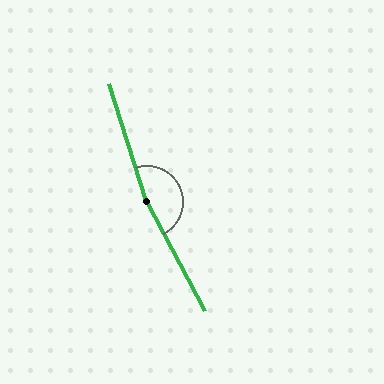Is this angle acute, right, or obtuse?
It is obtuse.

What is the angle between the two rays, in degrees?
Approximately 170 degrees.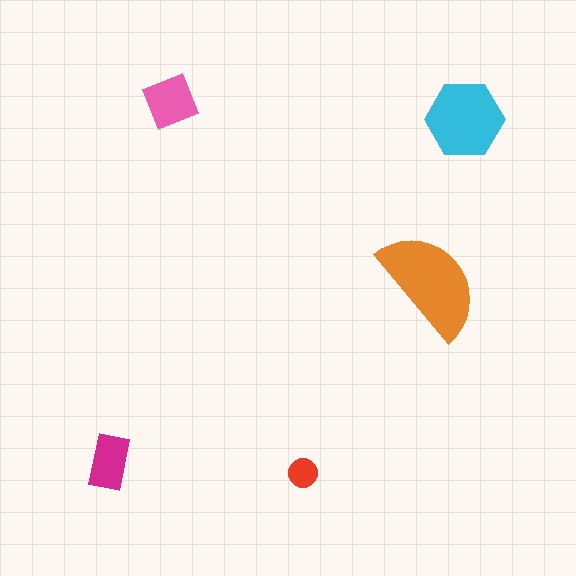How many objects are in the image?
There are 5 objects in the image.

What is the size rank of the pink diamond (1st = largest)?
3rd.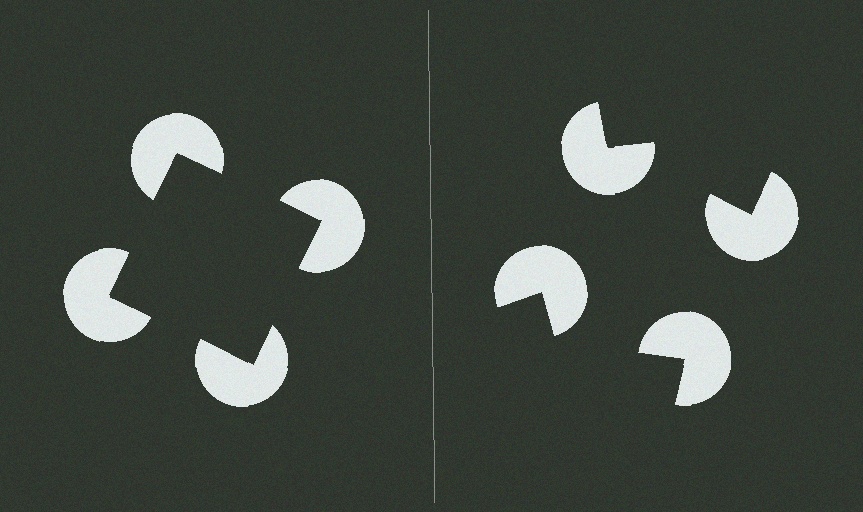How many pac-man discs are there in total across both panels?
8 — 4 on each side.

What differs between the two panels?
The pac-man discs are positioned identically on both sides; only the wedge orientations differ. On the left they align to a square; on the right they are misaligned.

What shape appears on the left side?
An illusory square.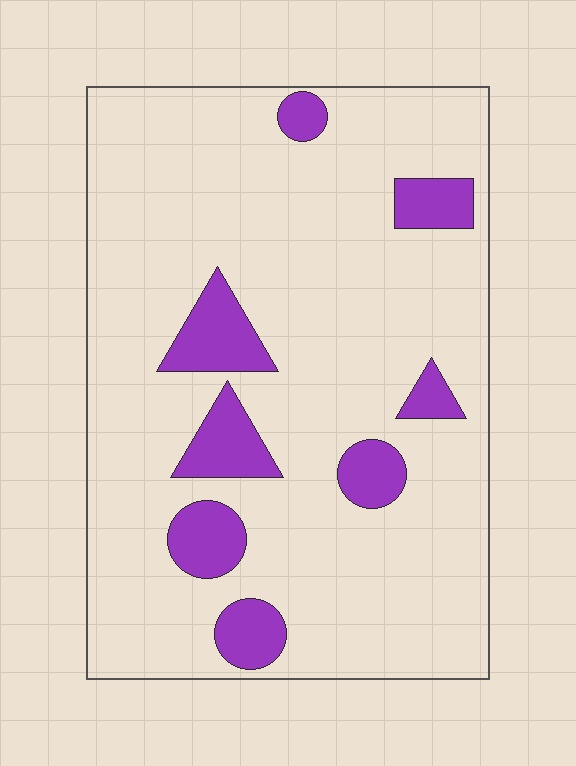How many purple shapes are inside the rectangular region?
8.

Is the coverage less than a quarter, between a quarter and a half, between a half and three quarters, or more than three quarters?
Less than a quarter.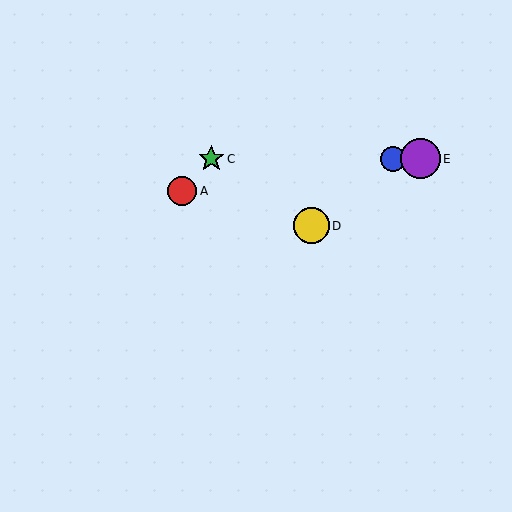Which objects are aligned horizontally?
Objects B, C, E are aligned horizontally.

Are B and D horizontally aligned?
No, B is at y≈159 and D is at y≈226.